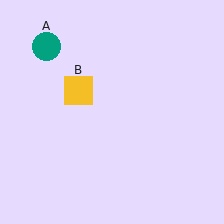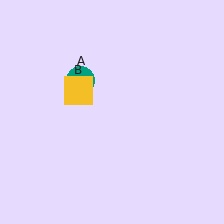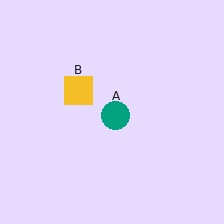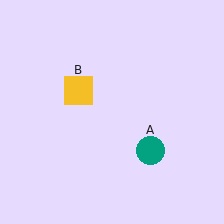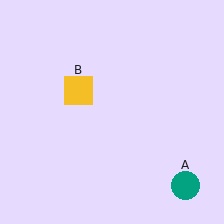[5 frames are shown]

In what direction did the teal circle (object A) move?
The teal circle (object A) moved down and to the right.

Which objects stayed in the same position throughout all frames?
Yellow square (object B) remained stationary.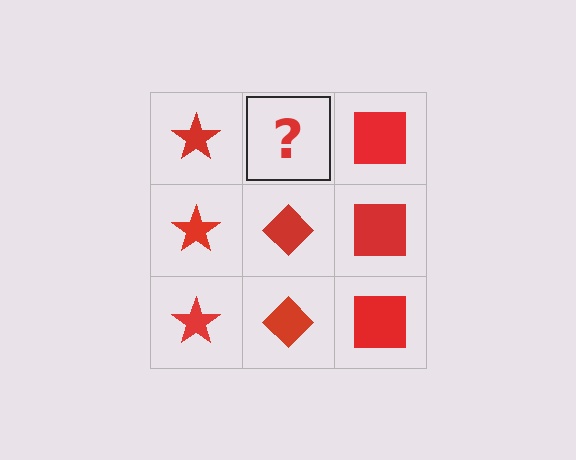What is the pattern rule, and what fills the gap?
The rule is that each column has a consistent shape. The gap should be filled with a red diamond.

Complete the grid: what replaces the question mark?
The question mark should be replaced with a red diamond.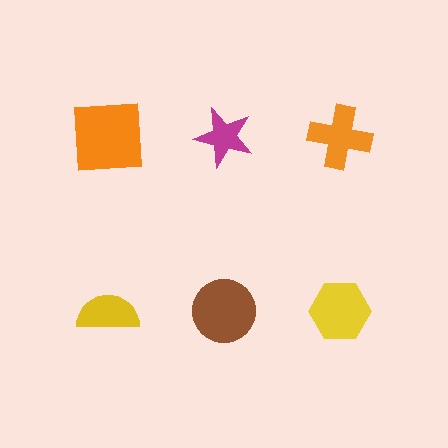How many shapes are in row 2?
3 shapes.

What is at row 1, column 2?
A magenta star.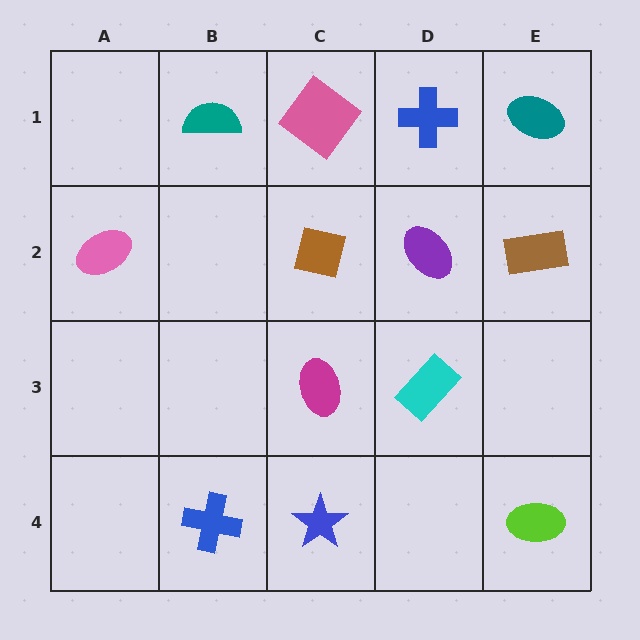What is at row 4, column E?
A lime ellipse.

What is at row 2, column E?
A brown rectangle.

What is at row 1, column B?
A teal semicircle.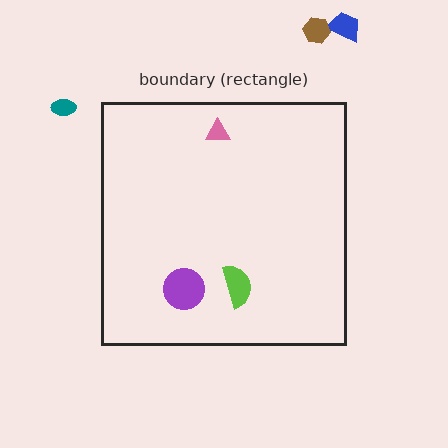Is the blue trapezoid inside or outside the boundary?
Outside.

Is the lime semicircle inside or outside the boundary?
Inside.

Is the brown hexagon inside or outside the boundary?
Outside.